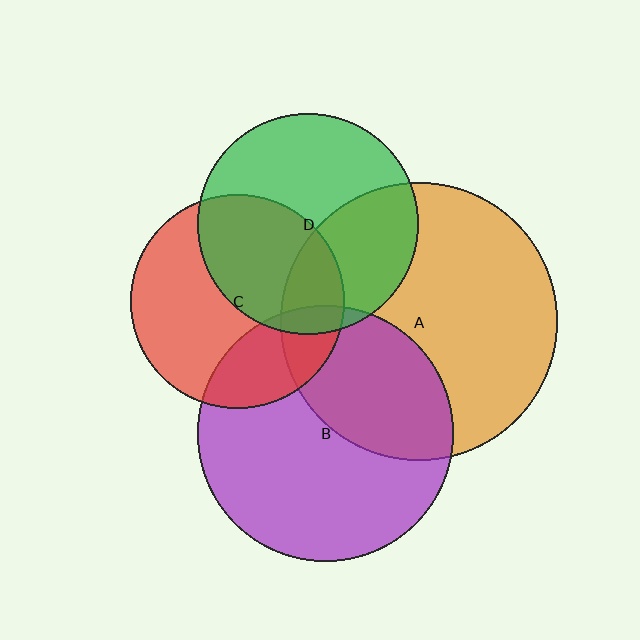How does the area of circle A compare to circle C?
Approximately 1.7 times.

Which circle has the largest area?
Circle A (orange).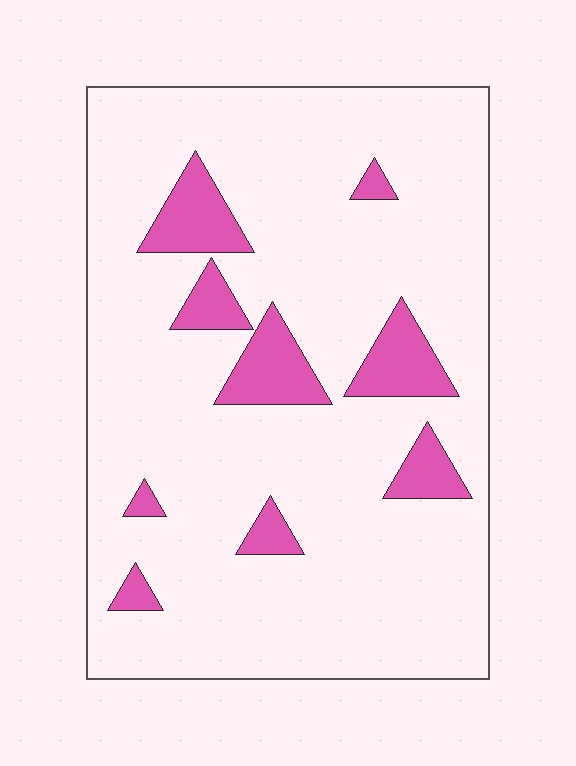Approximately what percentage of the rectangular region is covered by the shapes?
Approximately 15%.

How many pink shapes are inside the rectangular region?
9.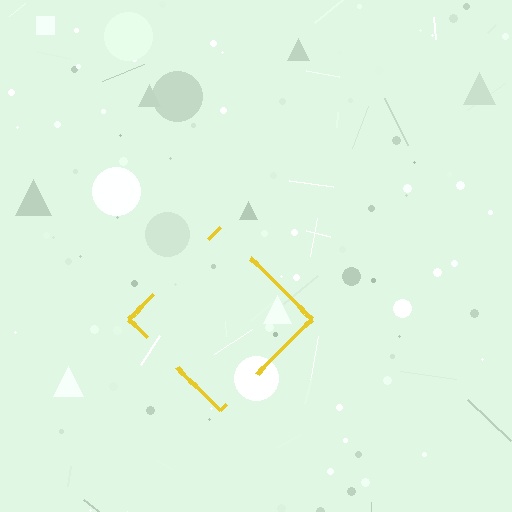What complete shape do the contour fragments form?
The contour fragments form a diamond.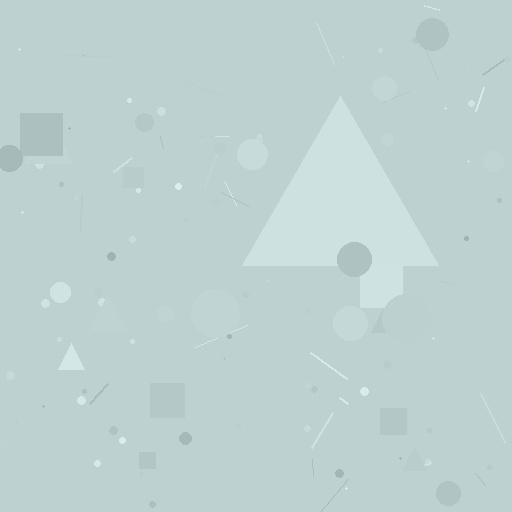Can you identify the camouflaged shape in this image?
The camouflaged shape is a triangle.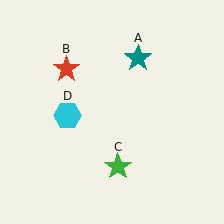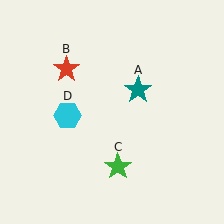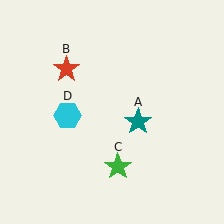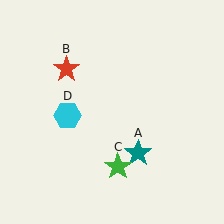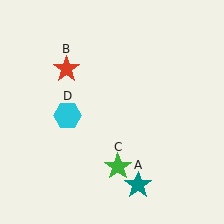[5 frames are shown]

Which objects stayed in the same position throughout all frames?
Red star (object B) and green star (object C) and cyan hexagon (object D) remained stationary.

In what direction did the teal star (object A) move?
The teal star (object A) moved down.